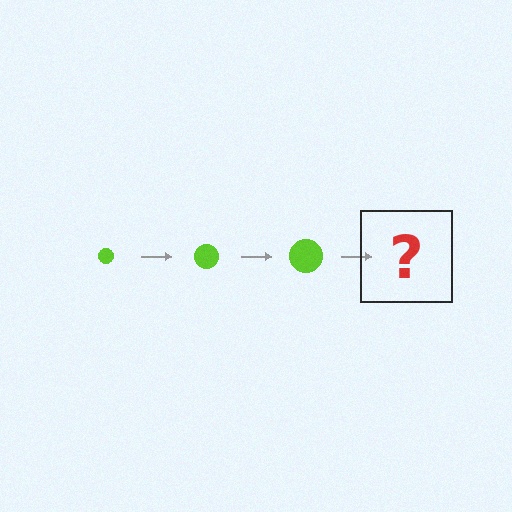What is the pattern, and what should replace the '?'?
The pattern is that the circle gets progressively larger each step. The '?' should be a lime circle, larger than the previous one.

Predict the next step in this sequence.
The next step is a lime circle, larger than the previous one.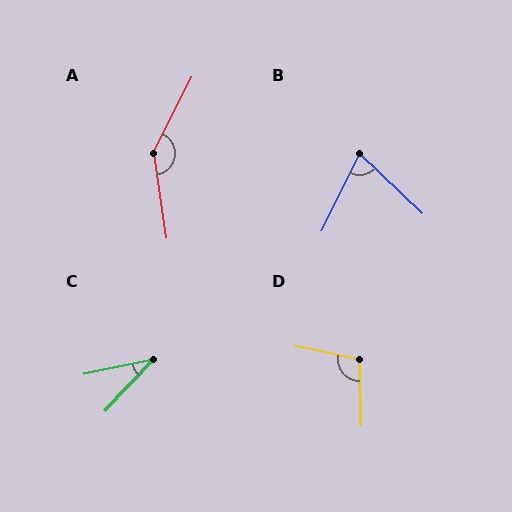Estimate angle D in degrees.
Approximately 104 degrees.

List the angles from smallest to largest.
C (36°), B (73°), D (104°), A (145°).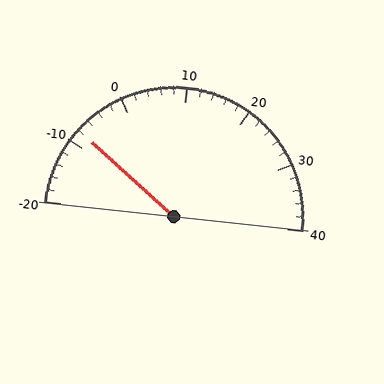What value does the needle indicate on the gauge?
The needle indicates approximately -8.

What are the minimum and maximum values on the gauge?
The gauge ranges from -20 to 40.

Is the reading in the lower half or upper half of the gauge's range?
The reading is in the lower half of the range (-20 to 40).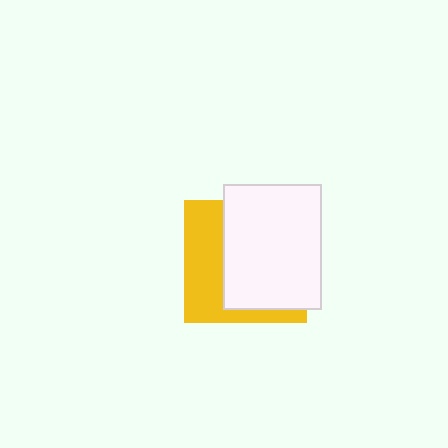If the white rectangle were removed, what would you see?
You would see the complete yellow square.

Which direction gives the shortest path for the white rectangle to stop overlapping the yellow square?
Moving right gives the shortest separation.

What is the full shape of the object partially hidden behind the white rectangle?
The partially hidden object is a yellow square.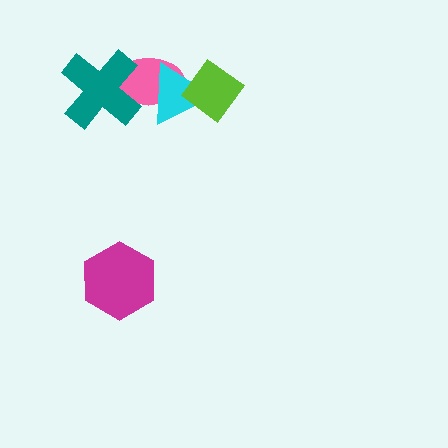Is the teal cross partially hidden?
No, no other shape covers it.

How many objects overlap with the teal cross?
1 object overlaps with the teal cross.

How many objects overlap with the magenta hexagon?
0 objects overlap with the magenta hexagon.